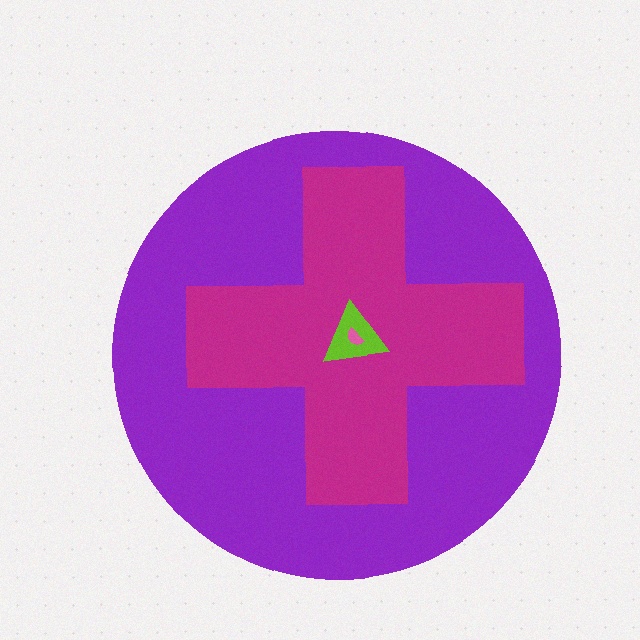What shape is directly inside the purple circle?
The magenta cross.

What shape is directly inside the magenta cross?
The lime triangle.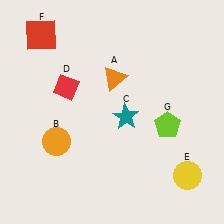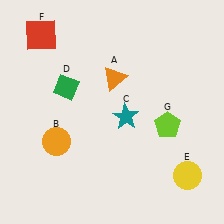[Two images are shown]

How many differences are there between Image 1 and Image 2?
There is 1 difference between the two images.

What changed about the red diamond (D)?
In Image 1, D is red. In Image 2, it changed to green.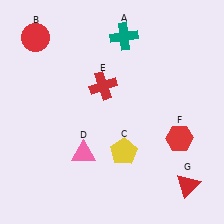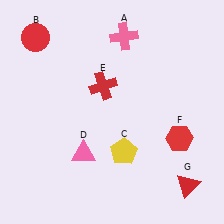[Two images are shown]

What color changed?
The cross (A) changed from teal in Image 1 to pink in Image 2.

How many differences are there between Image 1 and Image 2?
There is 1 difference between the two images.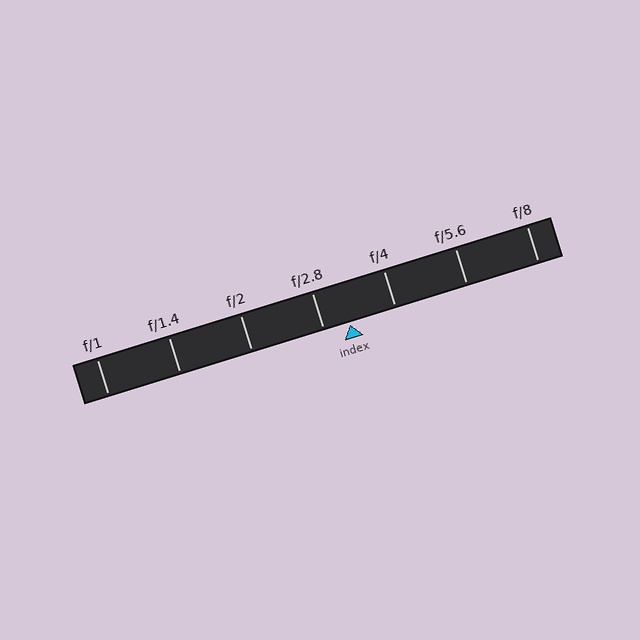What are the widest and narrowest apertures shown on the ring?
The widest aperture shown is f/1 and the narrowest is f/8.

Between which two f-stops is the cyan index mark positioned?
The index mark is between f/2.8 and f/4.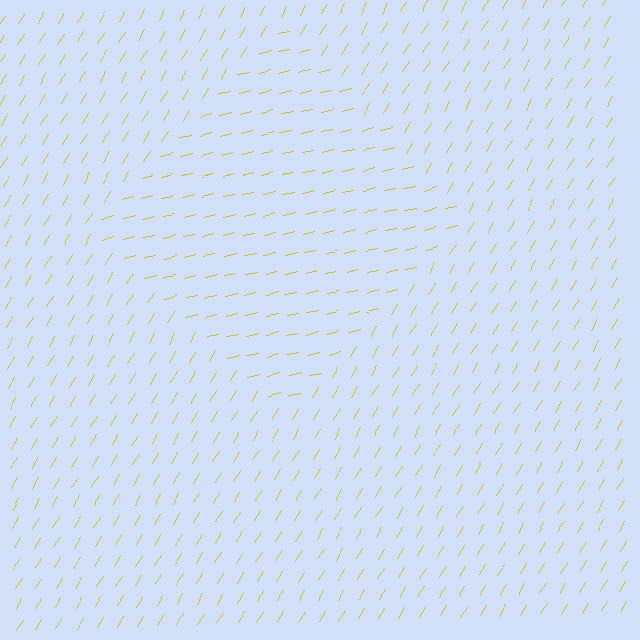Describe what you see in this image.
The image is filled with small yellow line segments. A diamond region in the image has lines oriented differently from the surrounding lines, creating a visible texture boundary.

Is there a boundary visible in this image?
Yes, there is a texture boundary formed by a change in line orientation.